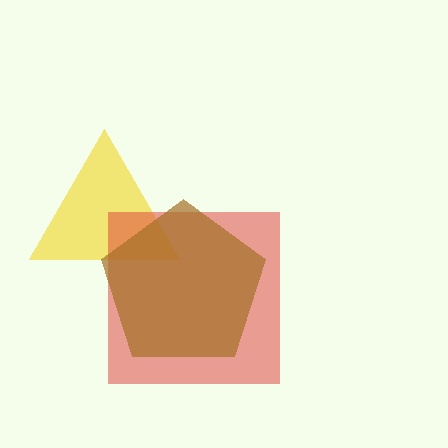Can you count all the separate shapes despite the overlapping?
Yes, there are 3 separate shapes.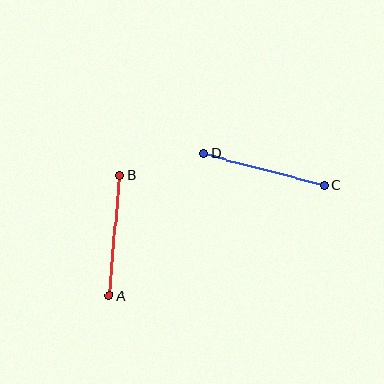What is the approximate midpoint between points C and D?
The midpoint is at approximately (264, 169) pixels.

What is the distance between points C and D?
The distance is approximately 125 pixels.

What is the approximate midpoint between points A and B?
The midpoint is at approximately (115, 235) pixels.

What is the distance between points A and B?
The distance is approximately 121 pixels.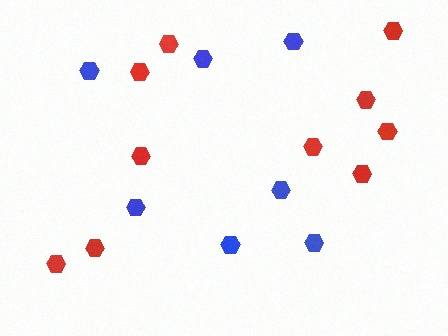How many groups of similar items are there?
There are 2 groups: one group of red hexagons (10) and one group of blue hexagons (7).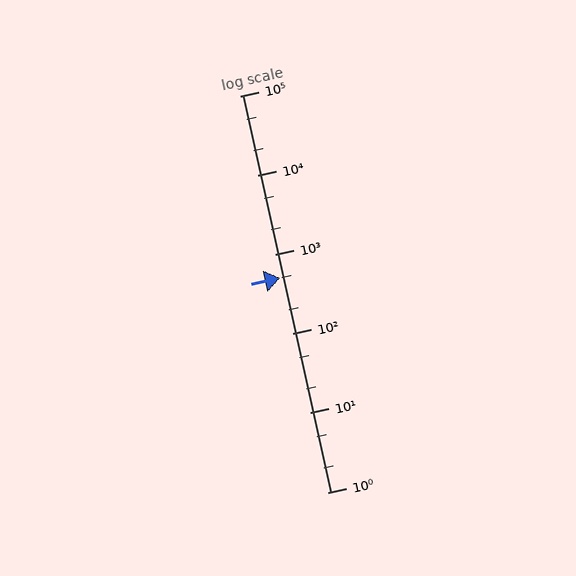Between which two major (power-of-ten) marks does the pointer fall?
The pointer is between 100 and 1000.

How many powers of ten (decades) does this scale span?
The scale spans 5 decades, from 1 to 100000.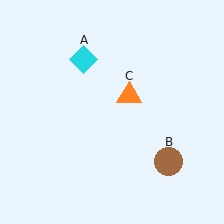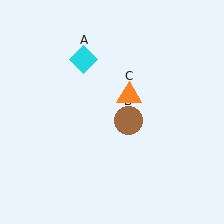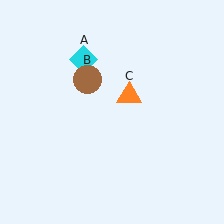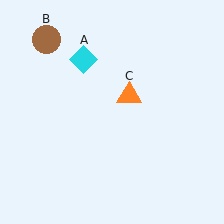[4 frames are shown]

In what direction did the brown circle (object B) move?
The brown circle (object B) moved up and to the left.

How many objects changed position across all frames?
1 object changed position: brown circle (object B).